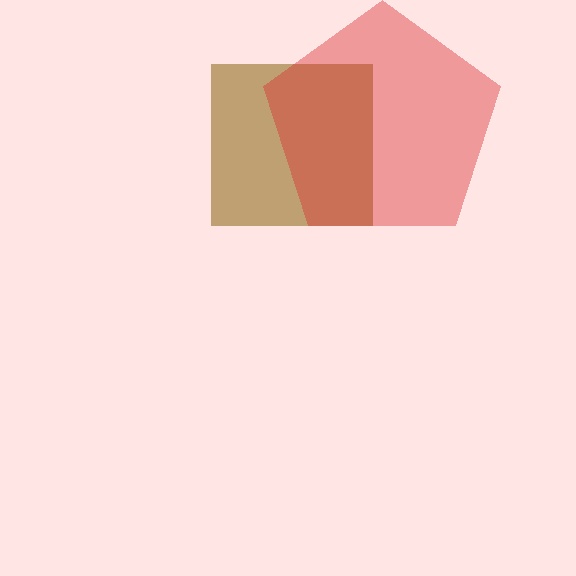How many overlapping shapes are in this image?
There are 2 overlapping shapes in the image.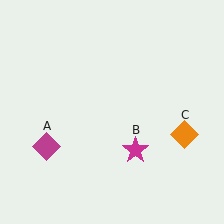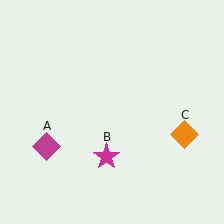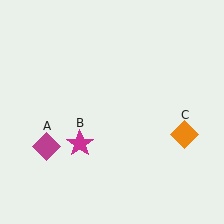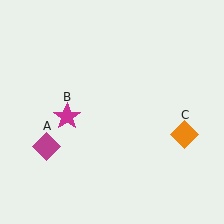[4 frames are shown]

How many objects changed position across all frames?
1 object changed position: magenta star (object B).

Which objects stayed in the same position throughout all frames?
Magenta diamond (object A) and orange diamond (object C) remained stationary.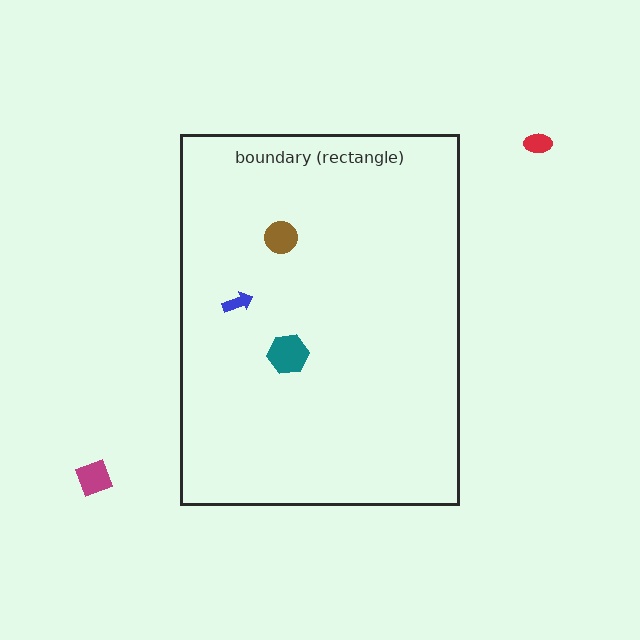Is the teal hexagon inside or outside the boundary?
Inside.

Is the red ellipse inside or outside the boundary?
Outside.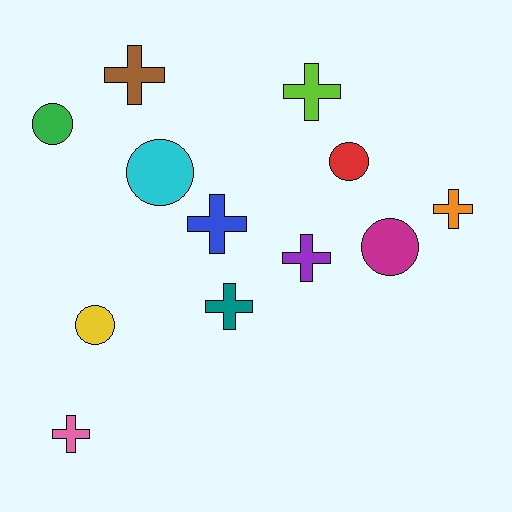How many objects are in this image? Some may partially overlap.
There are 12 objects.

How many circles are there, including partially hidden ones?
There are 5 circles.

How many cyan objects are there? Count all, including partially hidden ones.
There is 1 cyan object.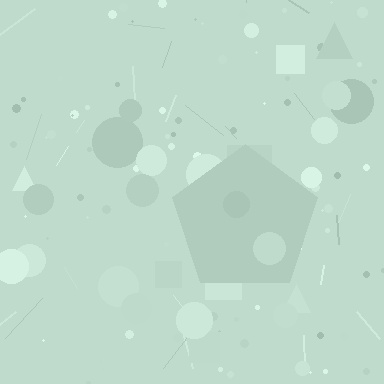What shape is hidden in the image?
A pentagon is hidden in the image.